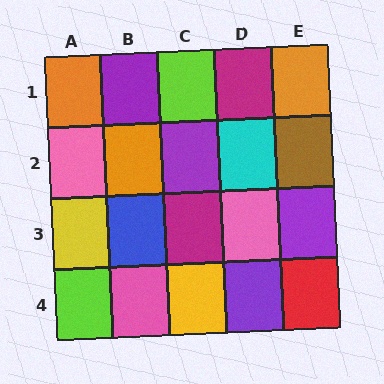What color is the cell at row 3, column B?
Blue.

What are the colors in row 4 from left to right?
Lime, pink, yellow, purple, red.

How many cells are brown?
1 cell is brown.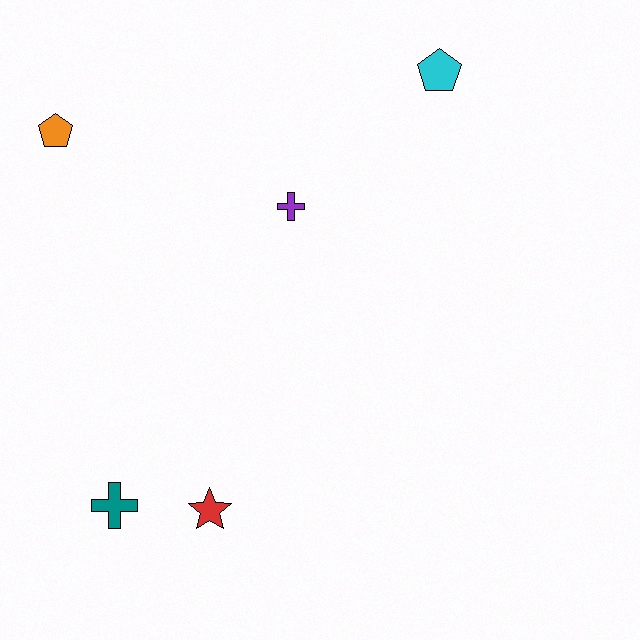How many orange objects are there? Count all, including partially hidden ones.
There is 1 orange object.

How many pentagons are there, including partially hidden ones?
There are 2 pentagons.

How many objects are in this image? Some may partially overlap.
There are 5 objects.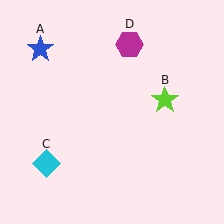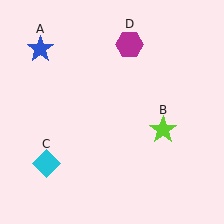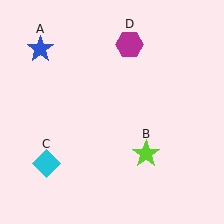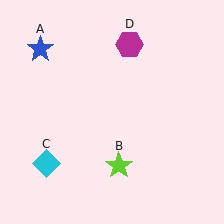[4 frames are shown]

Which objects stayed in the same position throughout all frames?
Blue star (object A) and cyan diamond (object C) and magenta hexagon (object D) remained stationary.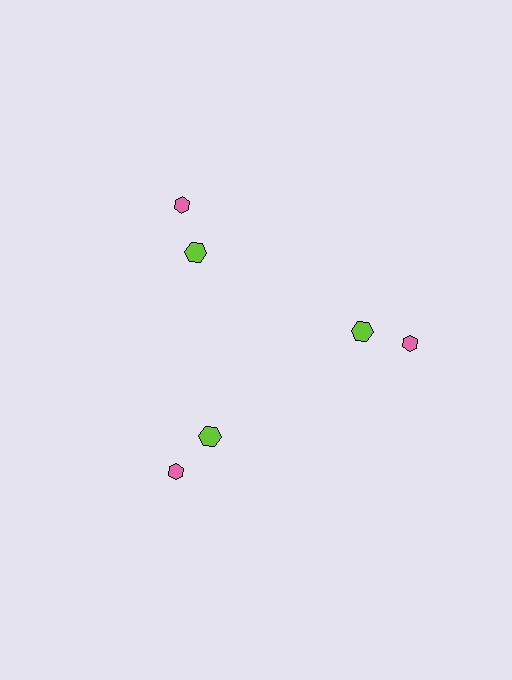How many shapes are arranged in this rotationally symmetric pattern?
There are 6 shapes, arranged in 3 groups of 2.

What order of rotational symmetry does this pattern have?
This pattern has 3-fold rotational symmetry.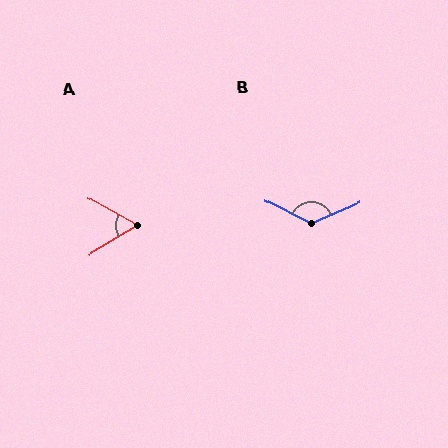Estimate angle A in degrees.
Approximately 61 degrees.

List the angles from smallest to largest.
A (61°), B (130°).